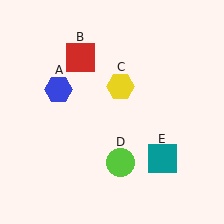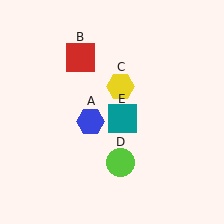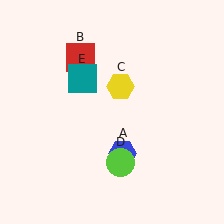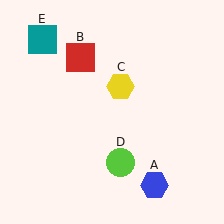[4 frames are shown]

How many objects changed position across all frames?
2 objects changed position: blue hexagon (object A), teal square (object E).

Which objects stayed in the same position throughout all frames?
Red square (object B) and yellow hexagon (object C) and lime circle (object D) remained stationary.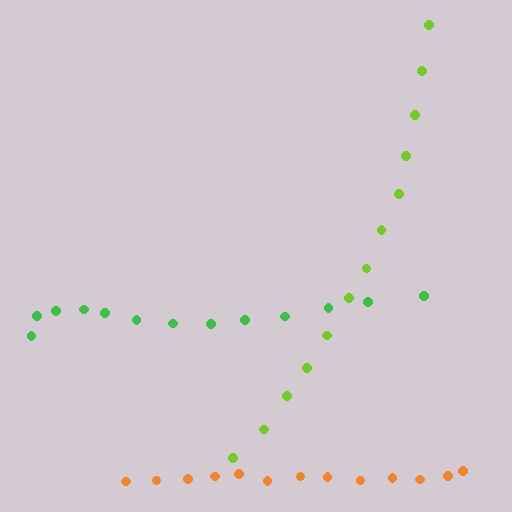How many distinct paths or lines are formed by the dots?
There are 3 distinct paths.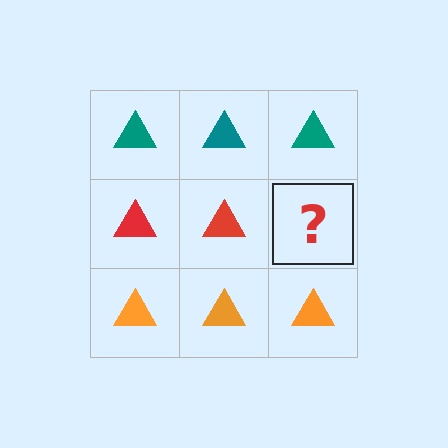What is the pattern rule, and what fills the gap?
The rule is that each row has a consistent color. The gap should be filled with a red triangle.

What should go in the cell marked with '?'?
The missing cell should contain a red triangle.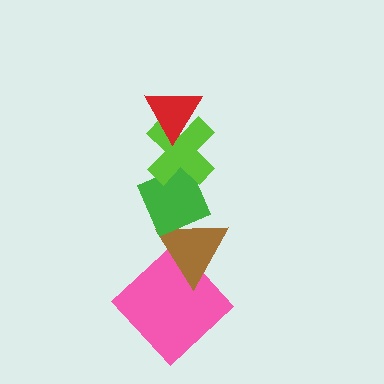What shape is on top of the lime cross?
The red triangle is on top of the lime cross.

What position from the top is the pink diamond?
The pink diamond is 5th from the top.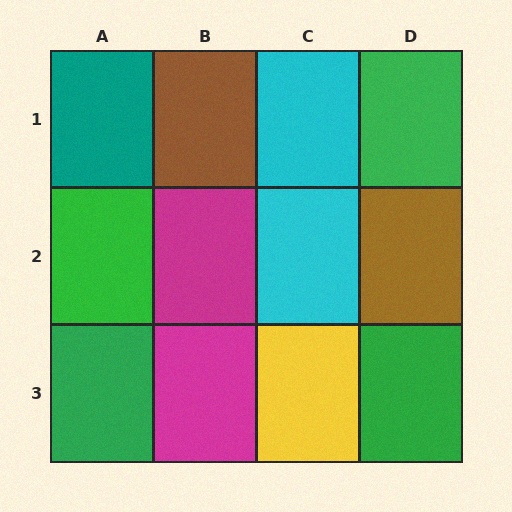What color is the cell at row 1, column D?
Green.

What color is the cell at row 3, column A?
Green.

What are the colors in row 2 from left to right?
Green, magenta, cyan, brown.